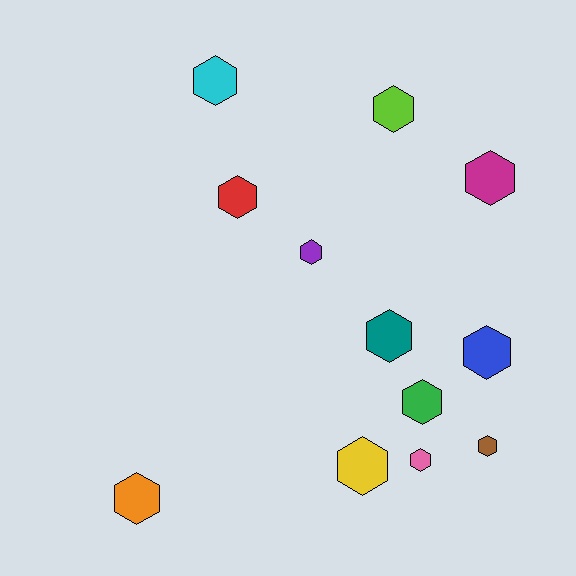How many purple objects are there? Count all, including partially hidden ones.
There is 1 purple object.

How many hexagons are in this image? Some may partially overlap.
There are 12 hexagons.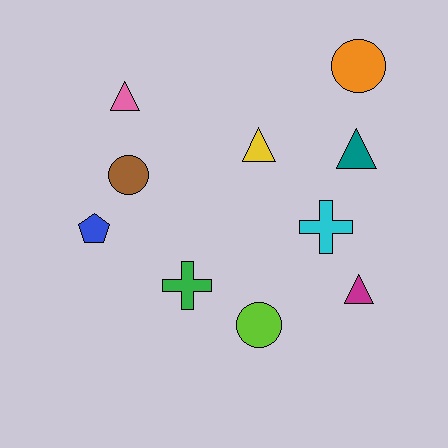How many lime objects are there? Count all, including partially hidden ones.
There is 1 lime object.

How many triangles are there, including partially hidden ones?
There are 4 triangles.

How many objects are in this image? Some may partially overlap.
There are 10 objects.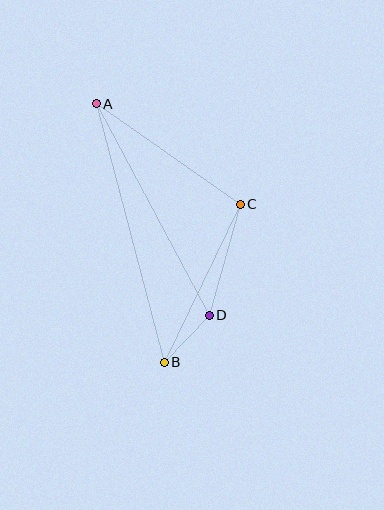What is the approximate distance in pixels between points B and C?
The distance between B and C is approximately 175 pixels.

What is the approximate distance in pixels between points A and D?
The distance between A and D is approximately 240 pixels.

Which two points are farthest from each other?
Points A and B are farthest from each other.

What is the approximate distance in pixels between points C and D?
The distance between C and D is approximately 115 pixels.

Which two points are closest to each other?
Points B and D are closest to each other.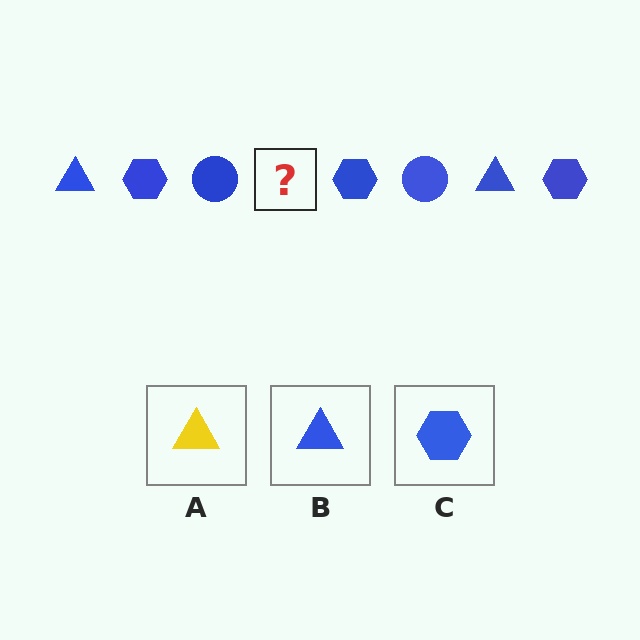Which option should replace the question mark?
Option B.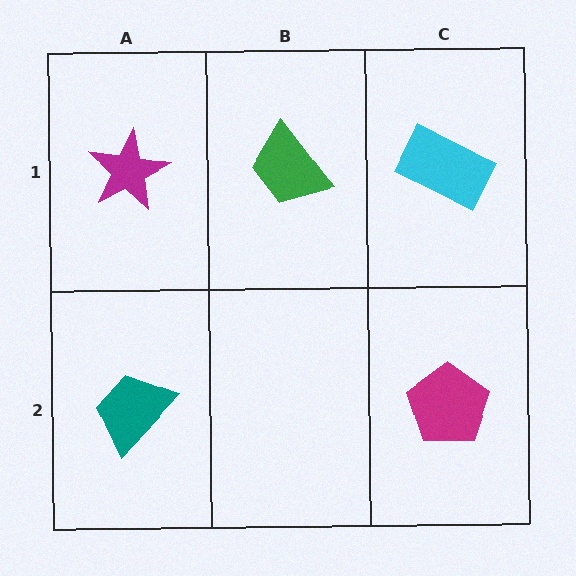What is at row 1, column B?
A green trapezoid.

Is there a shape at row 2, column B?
No, that cell is empty.